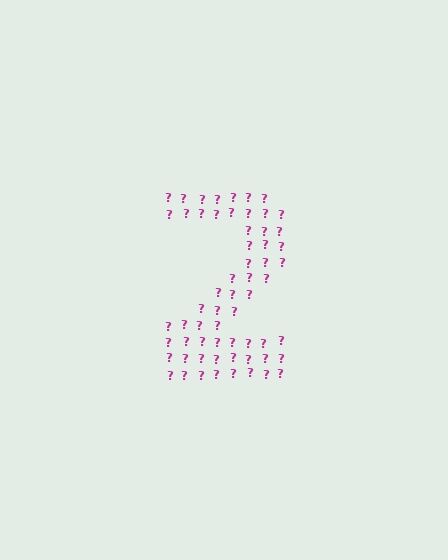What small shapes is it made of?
It is made of small question marks.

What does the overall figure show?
The overall figure shows the digit 2.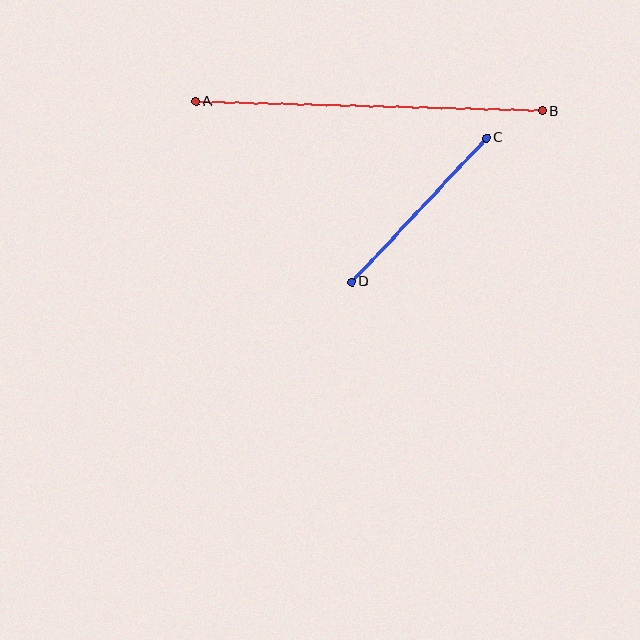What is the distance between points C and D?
The distance is approximately 197 pixels.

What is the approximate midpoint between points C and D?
The midpoint is at approximately (419, 210) pixels.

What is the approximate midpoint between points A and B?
The midpoint is at approximately (369, 106) pixels.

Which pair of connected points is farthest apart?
Points A and B are farthest apart.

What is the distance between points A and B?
The distance is approximately 347 pixels.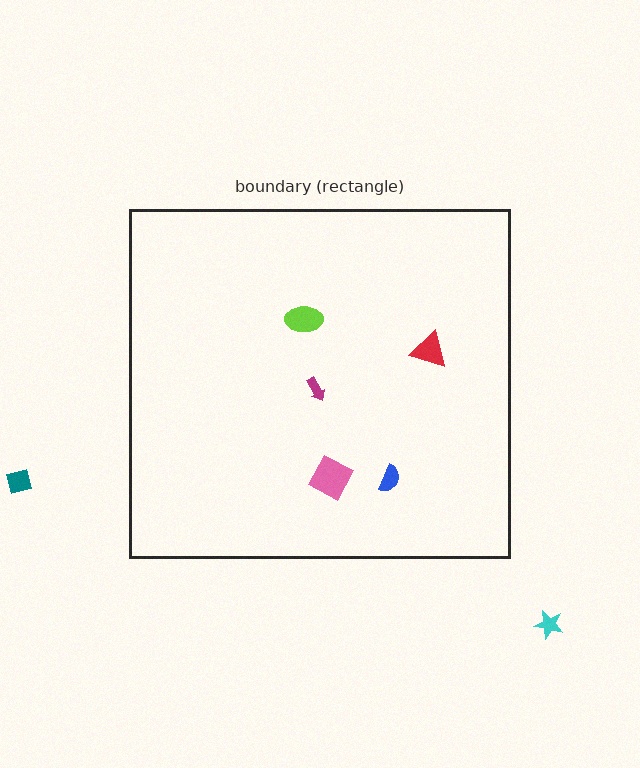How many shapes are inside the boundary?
5 inside, 2 outside.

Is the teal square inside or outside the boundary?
Outside.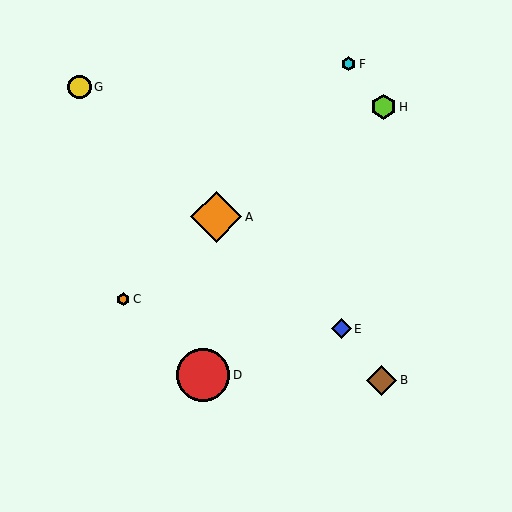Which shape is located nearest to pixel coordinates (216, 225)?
The orange diamond (labeled A) at (216, 217) is nearest to that location.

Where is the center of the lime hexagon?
The center of the lime hexagon is at (383, 107).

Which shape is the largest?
The red circle (labeled D) is the largest.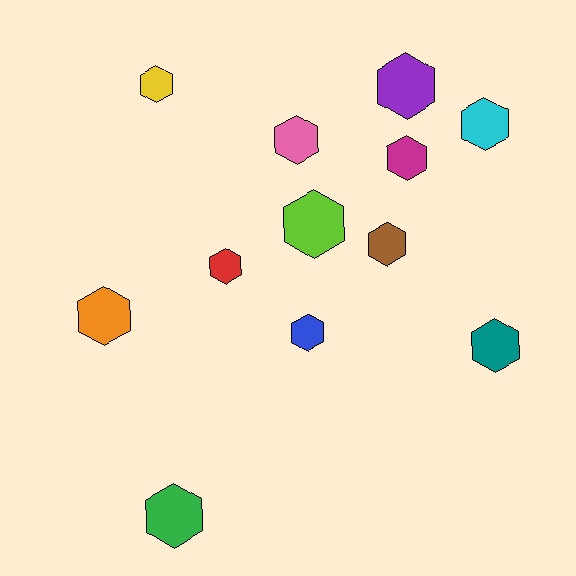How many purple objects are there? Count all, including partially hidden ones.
There is 1 purple object.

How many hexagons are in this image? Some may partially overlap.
There are 12 hexagons.